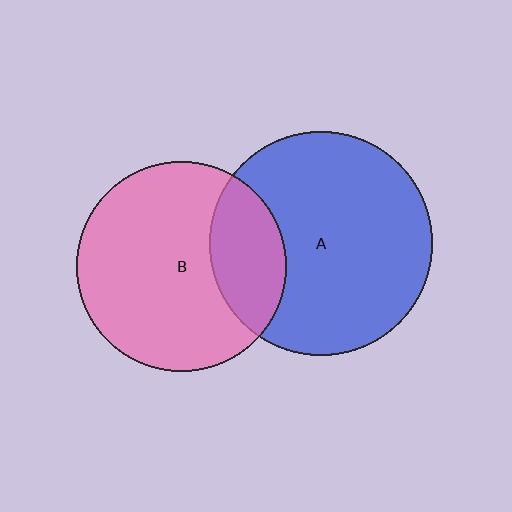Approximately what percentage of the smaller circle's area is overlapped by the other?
Approximately 25%.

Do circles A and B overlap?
Yes.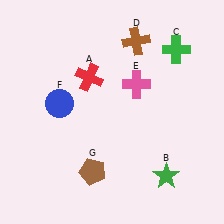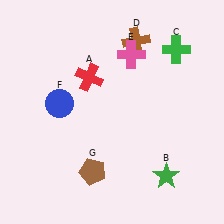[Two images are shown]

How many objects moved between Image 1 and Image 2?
1 object moved between the two images.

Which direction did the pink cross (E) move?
The pink cross (E) moved up.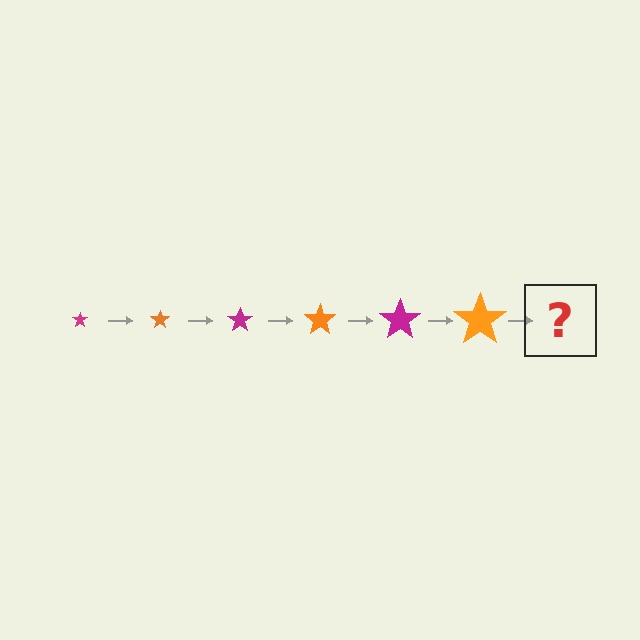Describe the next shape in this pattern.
It should be a magenta star, larger than the previous one.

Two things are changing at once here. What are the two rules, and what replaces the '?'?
The two rules are that the star grows larger each step and the color cycles through magenta and orange. The '?' should be a magenta star, larger than the previous one.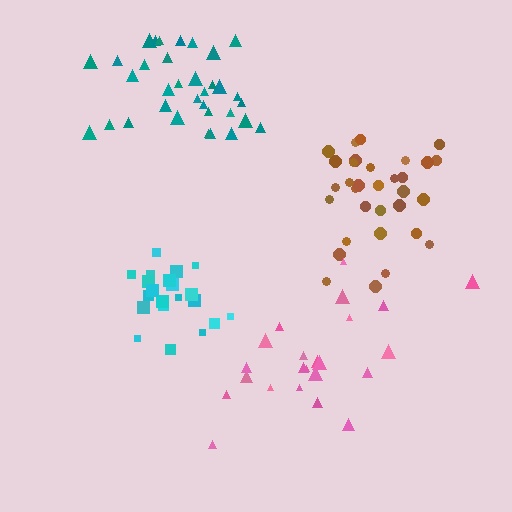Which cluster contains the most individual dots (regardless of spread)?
Teal (35).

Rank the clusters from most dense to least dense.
cyan, brown, teal, pink.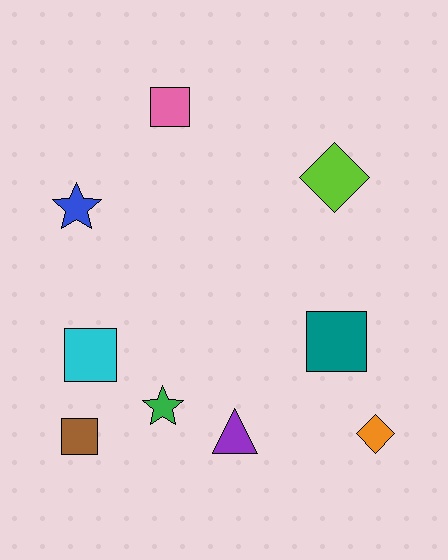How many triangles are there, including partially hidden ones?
There is 1 triangle.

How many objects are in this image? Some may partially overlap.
There are 9 objects.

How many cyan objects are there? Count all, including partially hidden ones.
There is 1 cyan object.